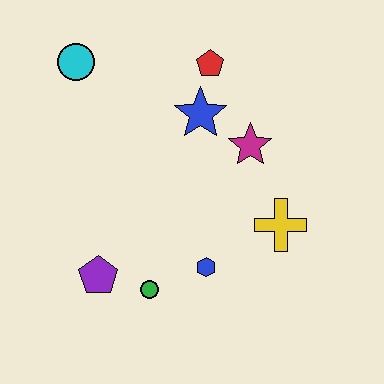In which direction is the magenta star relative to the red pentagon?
The magenta star is below the red pentagon.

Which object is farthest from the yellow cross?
The cyan circle is farthest from the yellow cross.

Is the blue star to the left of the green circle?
No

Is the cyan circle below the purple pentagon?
No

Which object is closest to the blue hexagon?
The green circle is closest to the blue hexagon.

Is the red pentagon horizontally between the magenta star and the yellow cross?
No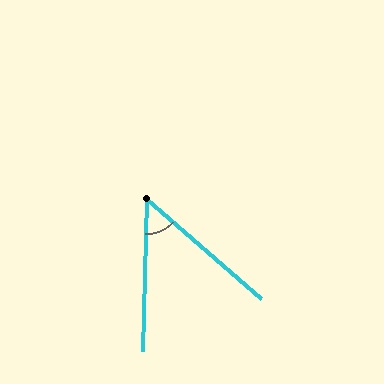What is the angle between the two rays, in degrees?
Approximately 50 degrees.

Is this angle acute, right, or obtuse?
It is acute.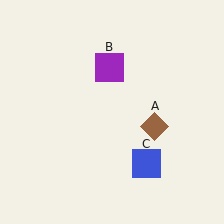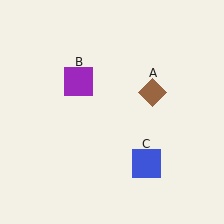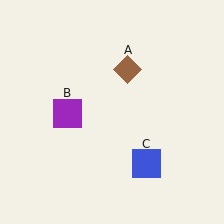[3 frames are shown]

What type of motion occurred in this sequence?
The brown diamond (object A), purple square (object B) rotated counterclockwise around the center of the scene.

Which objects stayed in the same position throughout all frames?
Blue square (object C) remained stationary.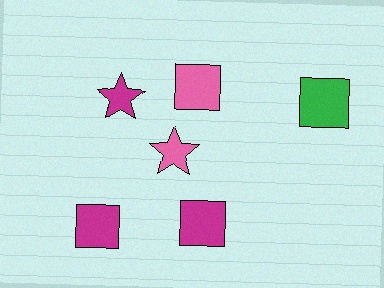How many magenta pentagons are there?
There are no magenta pentagons.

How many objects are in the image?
There are 6 objects.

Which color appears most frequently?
Magenta, with 3 objects.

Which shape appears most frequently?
Square, with 4 objects.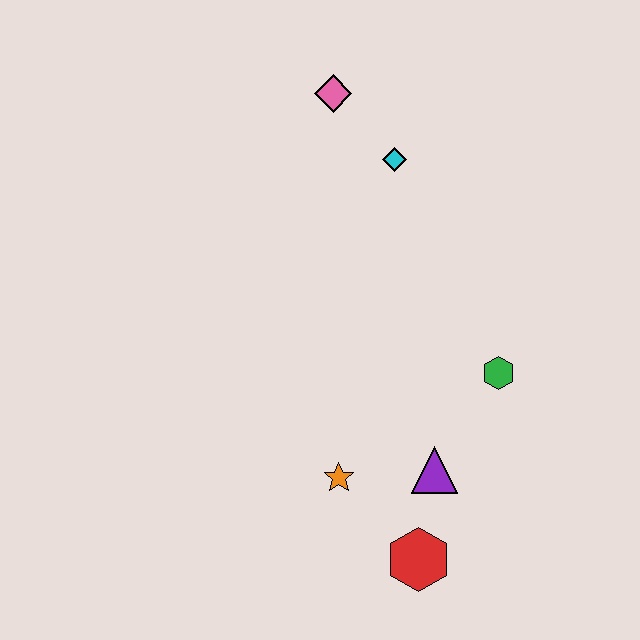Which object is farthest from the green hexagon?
The pink diamond is farthest from the green hexagon.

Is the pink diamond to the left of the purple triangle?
Yes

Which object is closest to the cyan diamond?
The pink diamond is closest to the cyan diamond.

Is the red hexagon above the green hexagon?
No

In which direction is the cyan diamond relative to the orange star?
The cyan diamond is above the orange star.